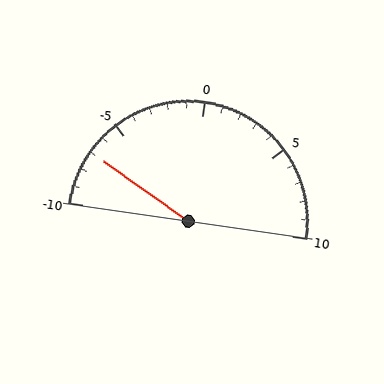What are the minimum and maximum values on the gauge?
The gauge ranges from -10 to 10.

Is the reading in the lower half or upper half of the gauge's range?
The reading is in the lower half of the range (-10 to 10).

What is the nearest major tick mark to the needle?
The nearest major tick mark is -5.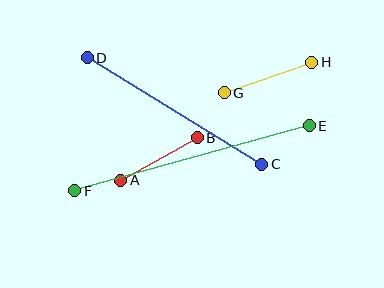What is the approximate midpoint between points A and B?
The midpoint is at approximately (159, 159) pixels.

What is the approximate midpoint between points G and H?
The midpoint is at approximately (268, 78) pixels.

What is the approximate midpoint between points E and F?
The midpoint is at approximately (192, 158) pixels.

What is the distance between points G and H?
The distance is approximately 92 pixels.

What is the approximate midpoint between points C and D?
The midpoint is at approximately (174, 111) pixels.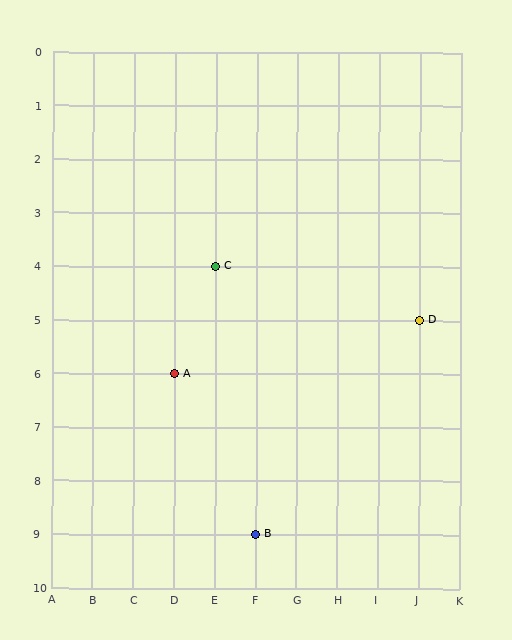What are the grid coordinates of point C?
Point C is at grid coordinates (E, 4).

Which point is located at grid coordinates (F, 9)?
Point B is at (F, 9).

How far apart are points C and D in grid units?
Points C and D are 5 columns and 1 row apart (about 5.1 grid units diagonally).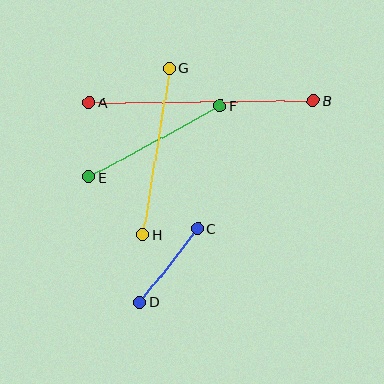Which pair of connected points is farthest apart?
Points A and B are farthest apart.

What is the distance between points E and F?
The distance is approximately 149 pixels.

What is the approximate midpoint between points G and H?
The midpoint is at approximately (156, 152) pixels.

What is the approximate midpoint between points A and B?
The midpoint is at approximately (201, 102) pixels.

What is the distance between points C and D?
The distance is approximately 94 pixels.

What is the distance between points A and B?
The distance is approximately 224 pixels.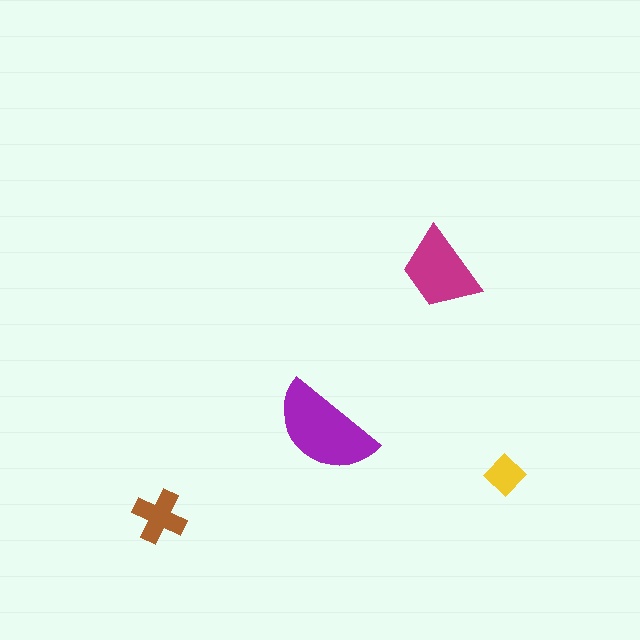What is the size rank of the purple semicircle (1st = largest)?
1st.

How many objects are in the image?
There are 4 objects in the image.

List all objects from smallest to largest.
The yellow diamond, the brown cross, the magenta trapezoid, the purple semicircle.